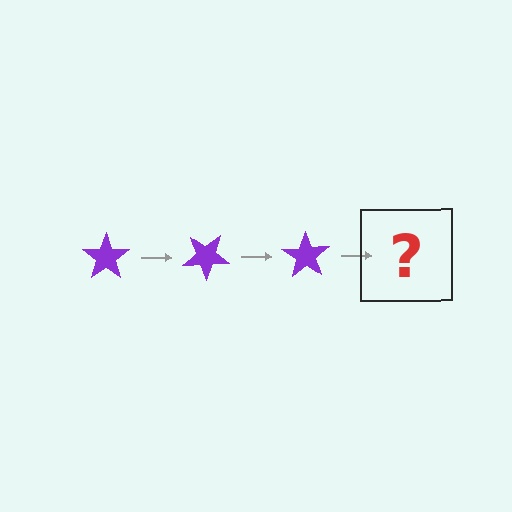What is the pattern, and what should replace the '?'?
The pattern is that the star rotates 35 degrees each step. The '?' should be a purple star rotated 105 degrees.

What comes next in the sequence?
The next element should be a purple star rotated 105 degrees.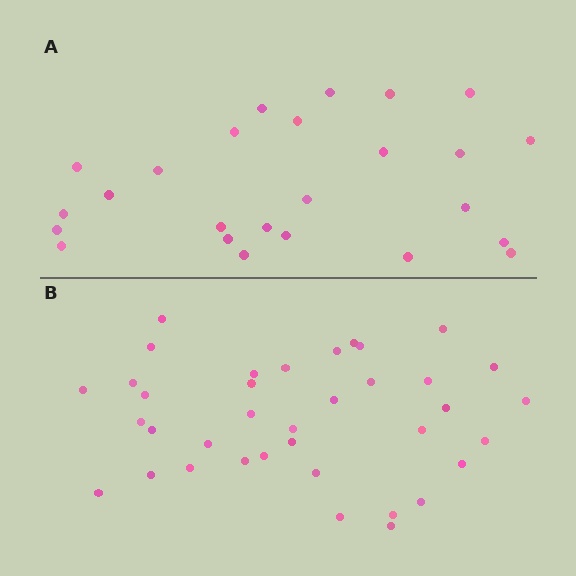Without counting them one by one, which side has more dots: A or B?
Region B (the bottom region) has more dots.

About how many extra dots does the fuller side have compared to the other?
Region B has roughly 12 or so more dots than region A.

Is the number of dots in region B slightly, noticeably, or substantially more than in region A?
Region B has substantially more. The ratio is roughly 1.5 to 1.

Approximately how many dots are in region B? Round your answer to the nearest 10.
About 40 dots. (The exact count is 37, which rounds to 40.)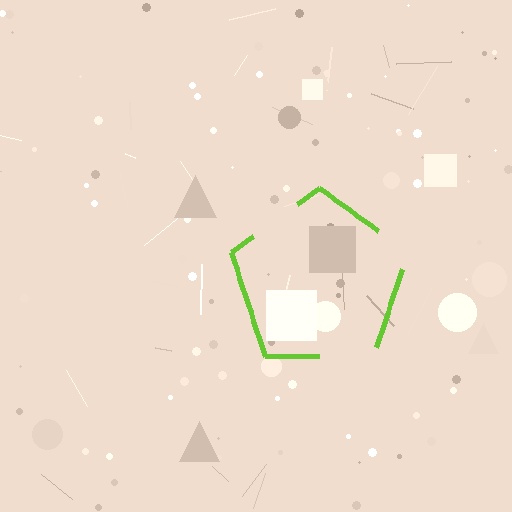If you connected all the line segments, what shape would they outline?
They would outline a pentagon.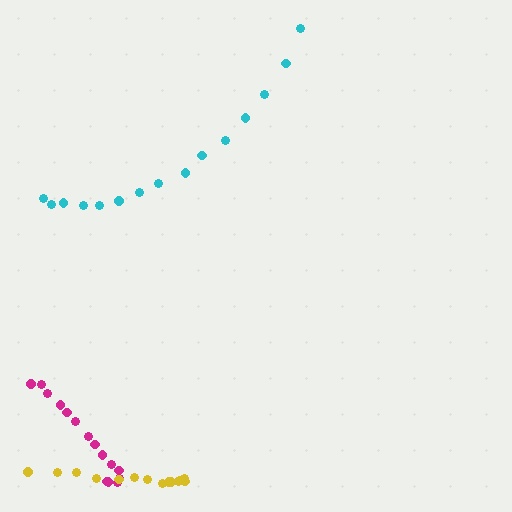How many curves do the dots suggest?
There are 3 distinct paths.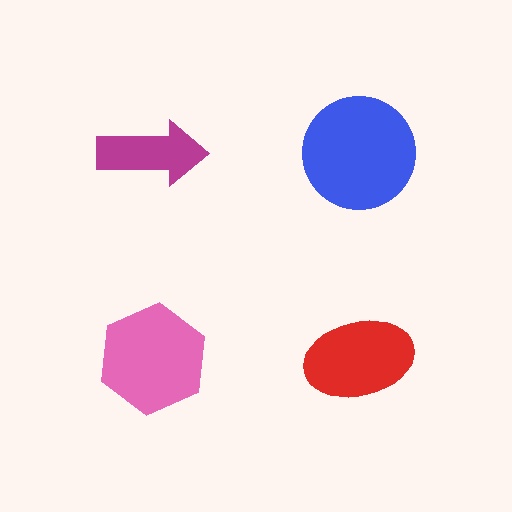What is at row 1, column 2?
A blue circle.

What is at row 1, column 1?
A magenta arrow.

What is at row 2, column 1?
A pink hexagon.